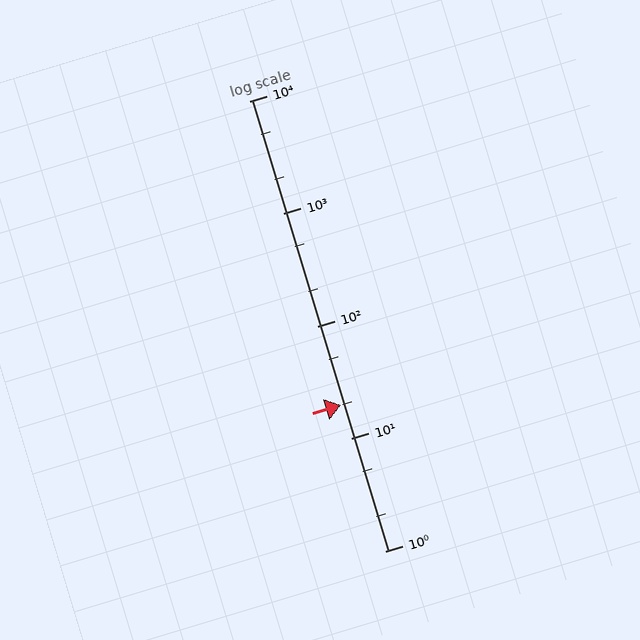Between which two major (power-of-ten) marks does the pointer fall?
The pointer is between 10 and 100.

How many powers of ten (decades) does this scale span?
The scale spans 4 decades, from 1 to 10000.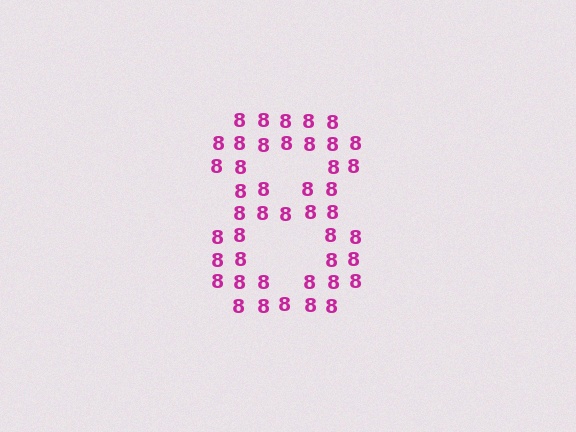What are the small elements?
The small elements are digit 8's.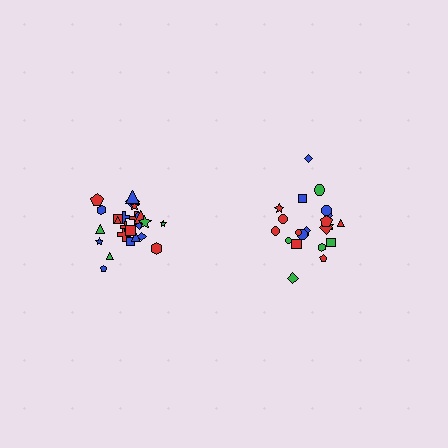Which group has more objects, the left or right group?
The left group.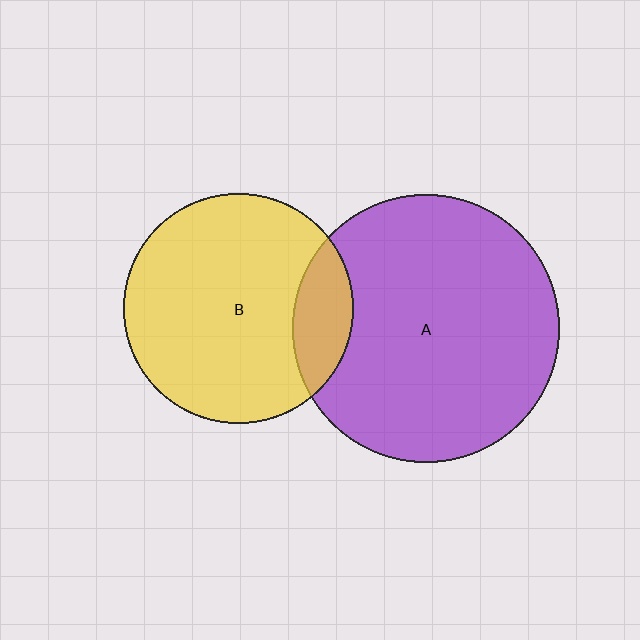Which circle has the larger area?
Circle A (purple).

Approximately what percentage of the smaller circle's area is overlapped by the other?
Approximately 15%.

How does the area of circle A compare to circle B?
Approximately 1.4 times.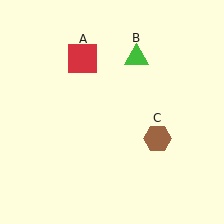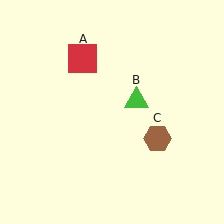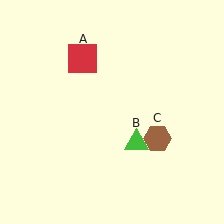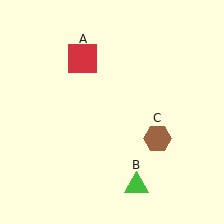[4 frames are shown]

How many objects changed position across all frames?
1 object changed position: green triangle (object B).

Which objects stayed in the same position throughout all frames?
Red square (object A) and brown hexagon (object C) remained stationary.